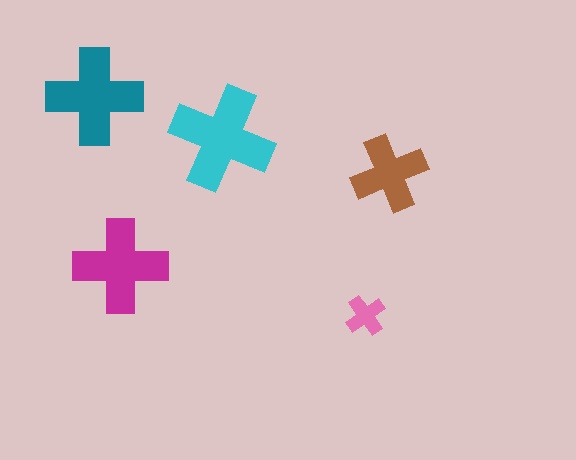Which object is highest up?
The teal cross is topmost.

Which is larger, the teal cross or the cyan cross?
The cyan one.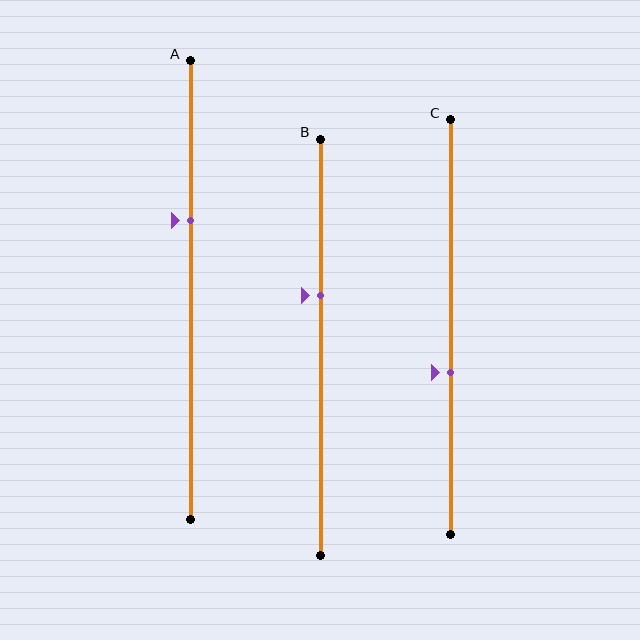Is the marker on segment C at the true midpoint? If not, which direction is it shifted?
No, the marker on segment C is shifted downward by about 11% of the segment length.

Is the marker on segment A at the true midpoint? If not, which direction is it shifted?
No, the marker on segment A is shifted upward by about 15% of the segment length.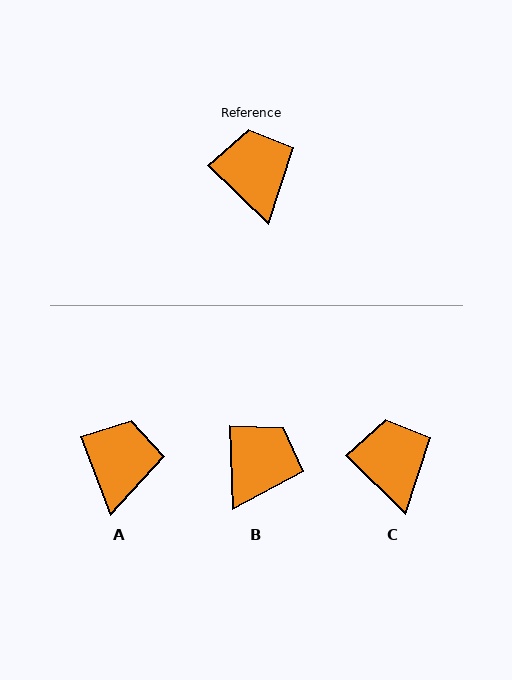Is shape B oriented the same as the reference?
No, it is off by about 43 degrees.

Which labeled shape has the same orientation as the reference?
C.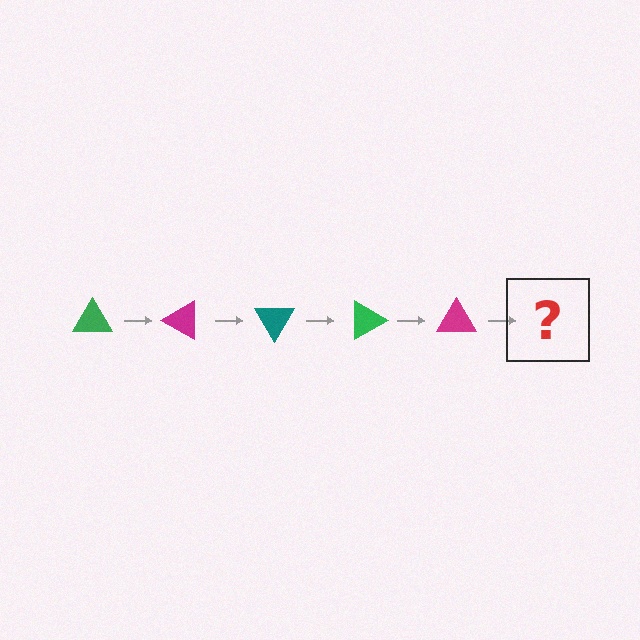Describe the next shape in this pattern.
It should be a teal triangle, rotated 150 degrees from the start.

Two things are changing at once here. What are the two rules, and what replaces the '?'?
The two rules are that it rotates 30 degrees each step and the color cycles through green, magenta, and teal. The '?' should be a teal triangle, rotated 150 degrees from the start.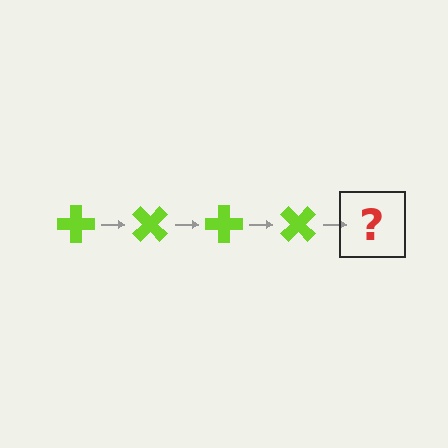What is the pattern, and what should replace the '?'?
The pattern is that the cross rotates 45 degrees each step. The '?' should be a lime cross rotated 180 degrees.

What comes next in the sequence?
The next element should be a lime cross rotated 180 degrees.